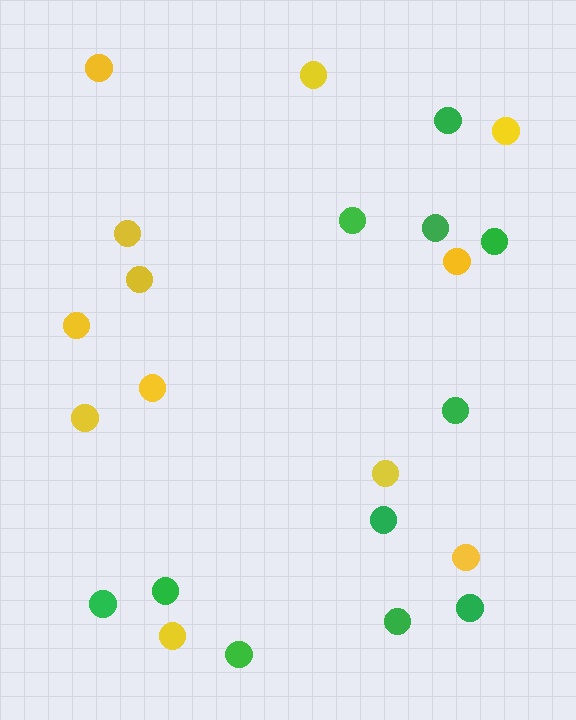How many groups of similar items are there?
There are 2 groups: one group of green circles (11) and one group of yellow circles (12).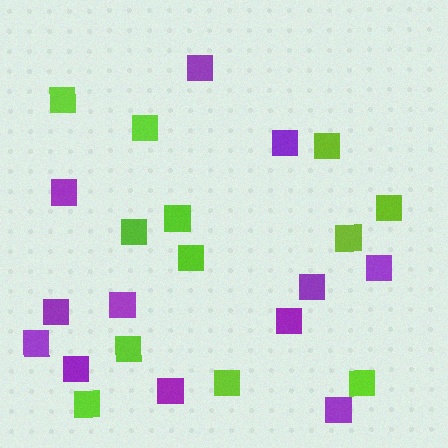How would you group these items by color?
There are 2 groups: one group of lime squares (12) and one group of purple squares (12).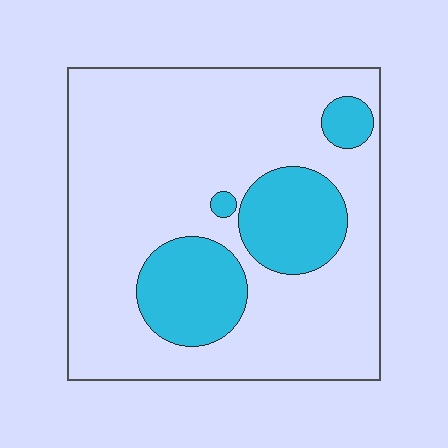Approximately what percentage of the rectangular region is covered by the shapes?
Approximately 20%.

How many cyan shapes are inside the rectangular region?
4.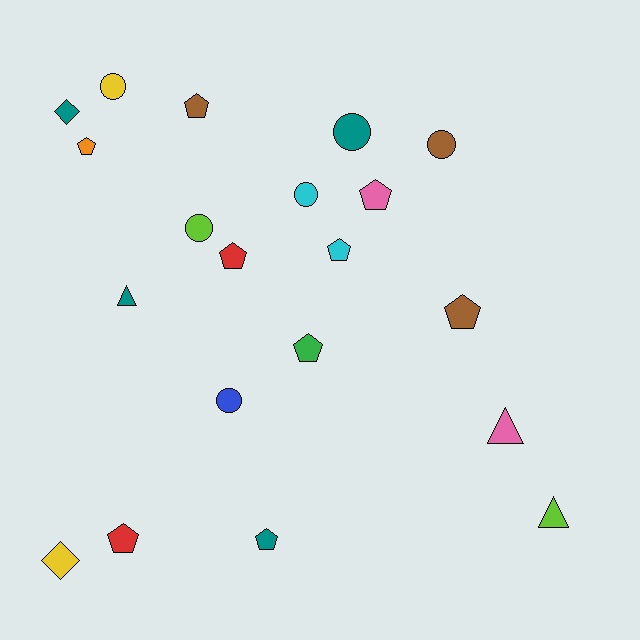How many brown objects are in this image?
There are 3 brown objects.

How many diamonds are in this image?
There are 2 diamonds.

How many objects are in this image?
There are 20 objects.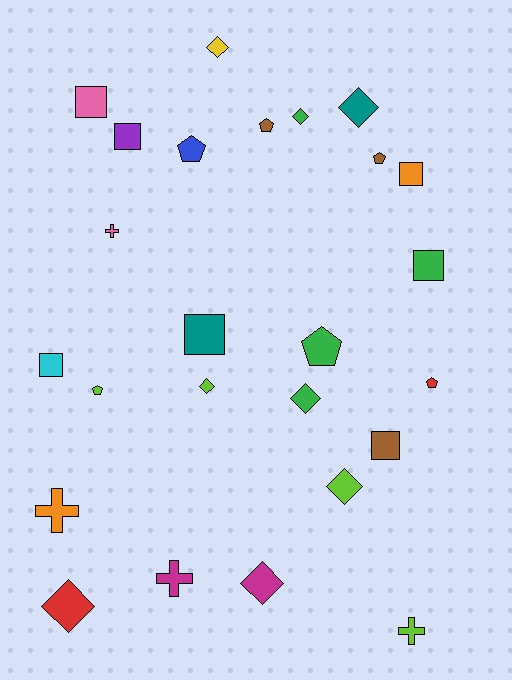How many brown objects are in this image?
There are 3 brown objects.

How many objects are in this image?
There are 25 objects.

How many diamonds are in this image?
There are 8 diamonds.